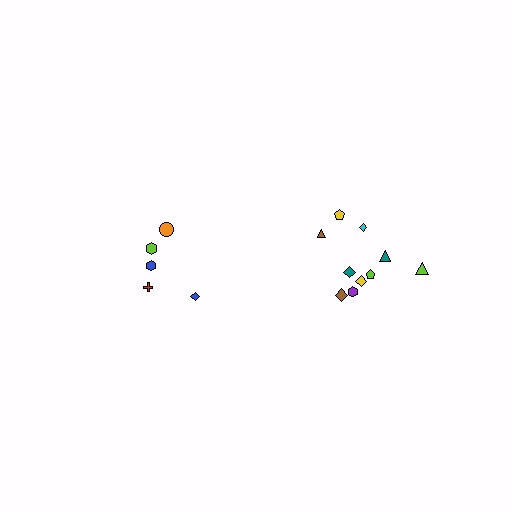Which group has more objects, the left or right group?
The right group.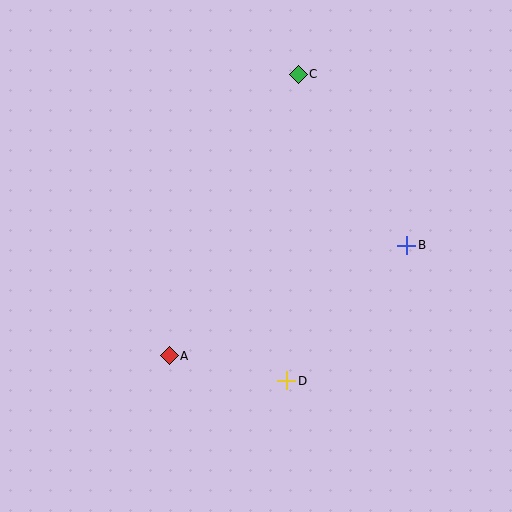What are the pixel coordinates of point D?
Point D is at (287, 381).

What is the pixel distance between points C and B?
The distance between C and B is 203 pixels.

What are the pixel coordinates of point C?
Point C is at (298, 74).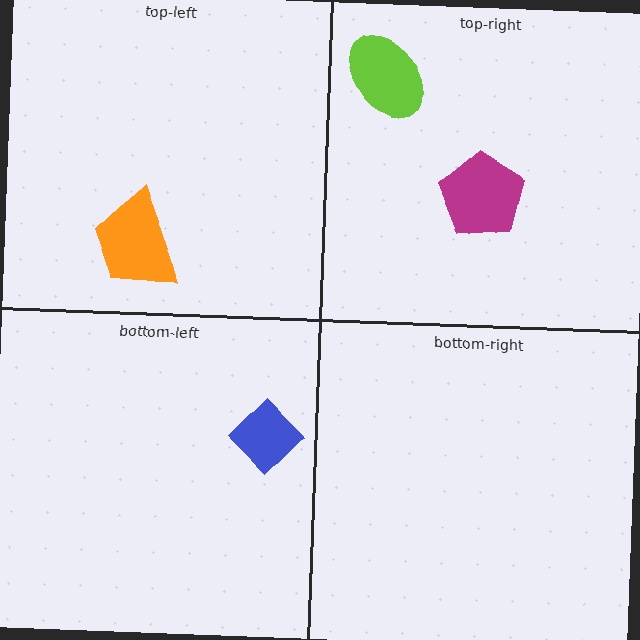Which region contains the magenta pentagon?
The top-right region.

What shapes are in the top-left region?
The orange trapezoid.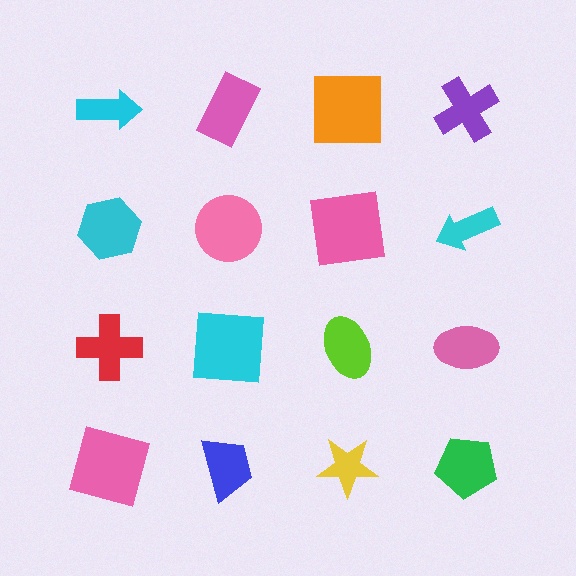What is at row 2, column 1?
A cyan hexagon.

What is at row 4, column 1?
A pink square.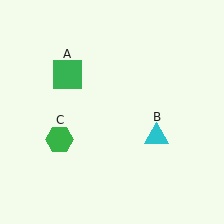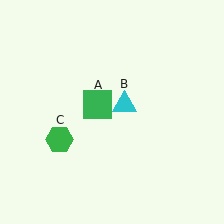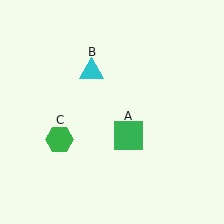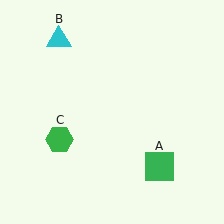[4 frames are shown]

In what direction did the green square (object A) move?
The green square (object A) moved down and to the right.